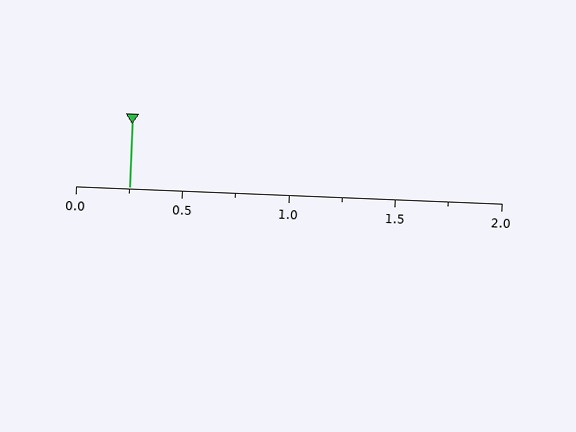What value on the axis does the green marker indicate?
The marker indicates approximately 0.25.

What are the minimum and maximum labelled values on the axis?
The axis runs from 0.0 to 2.0.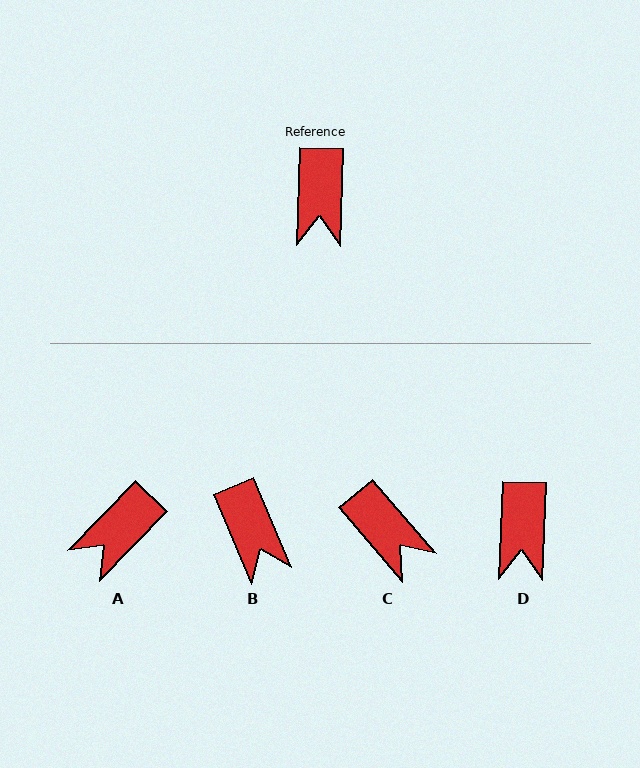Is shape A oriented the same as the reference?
No, it is off by about 42 degrees.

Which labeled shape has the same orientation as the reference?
D.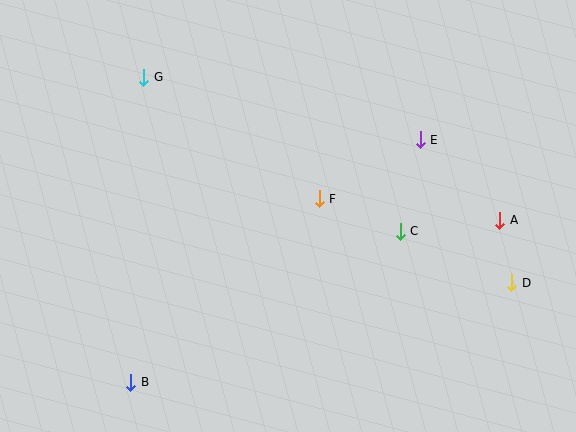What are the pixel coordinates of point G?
Point G is at (144, 77).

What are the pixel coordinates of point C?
Point C is at (400, 231).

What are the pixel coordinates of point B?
Point B is at (131, 382).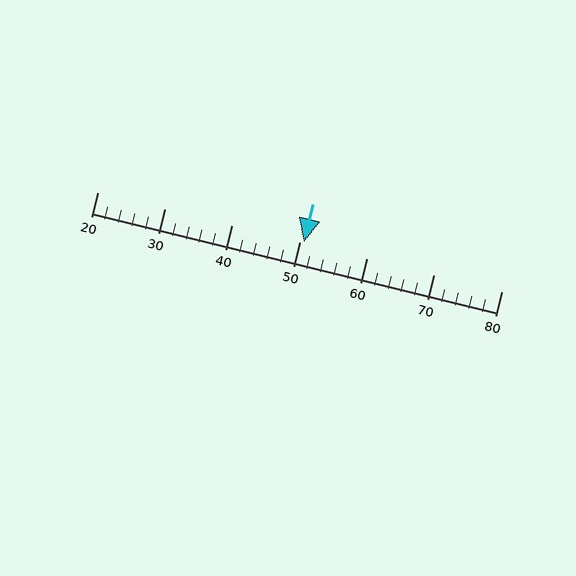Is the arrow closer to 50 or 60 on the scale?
The arrow is closer to 50.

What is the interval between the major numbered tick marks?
The major tick marks are spaced 10 units apart.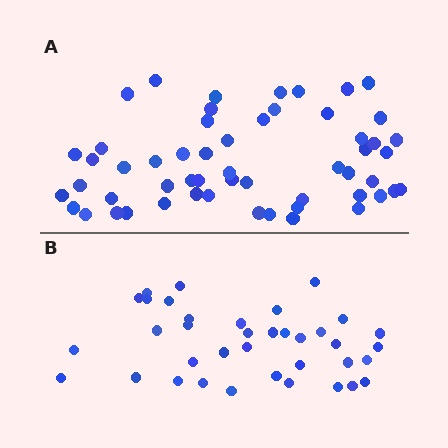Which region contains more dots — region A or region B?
Region A (the top region) has more dots.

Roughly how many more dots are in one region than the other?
Region A has approximately 20 more dots than region B.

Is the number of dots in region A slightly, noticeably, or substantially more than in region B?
Region A has substantially more. The ratio is roughly 1.5 to 1.